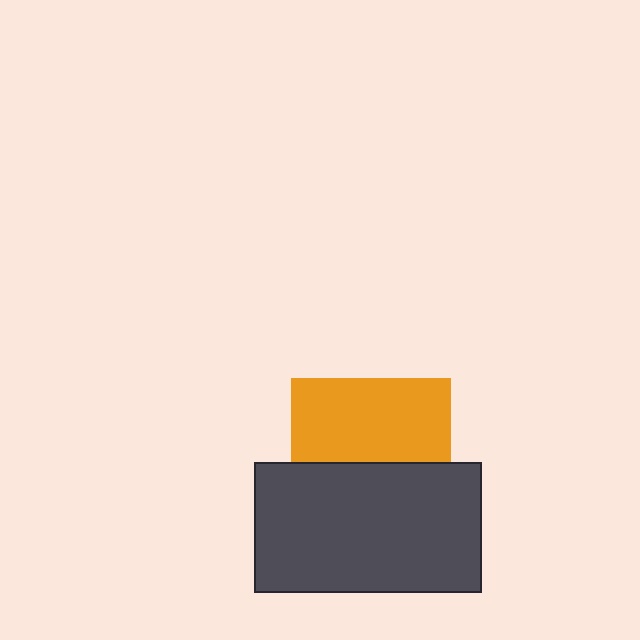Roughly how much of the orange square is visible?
About half of it is visible (roughly 52%).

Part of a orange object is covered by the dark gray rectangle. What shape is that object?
It is a square.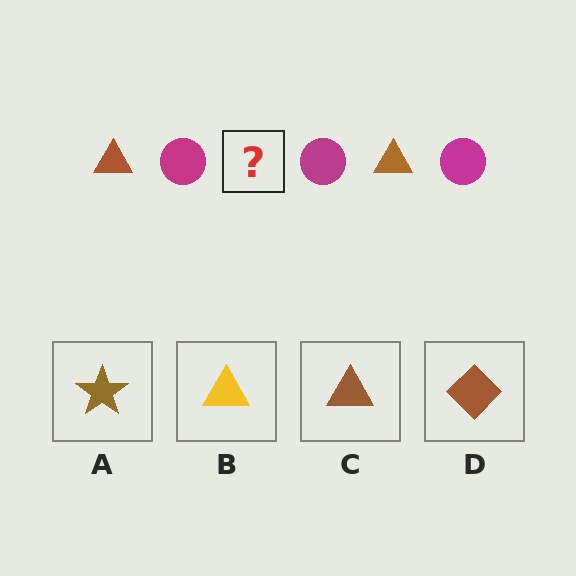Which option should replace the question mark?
Option C.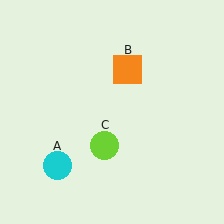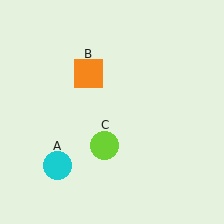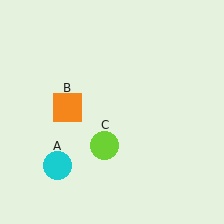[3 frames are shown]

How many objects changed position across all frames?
1 object changed position: orange square (object B).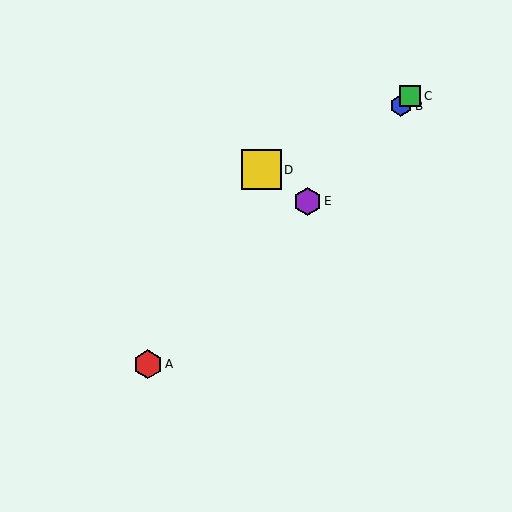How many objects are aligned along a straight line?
4 objects (A, B, C, E) are aligned along a straight line.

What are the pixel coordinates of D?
Object D is at (261, 170).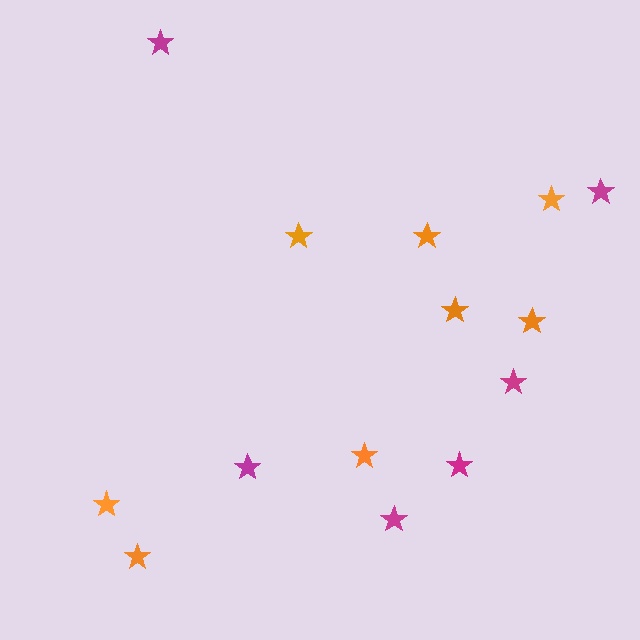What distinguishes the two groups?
There are 2 groups: one group of magenta stars (6) and one group of orange stars (8).